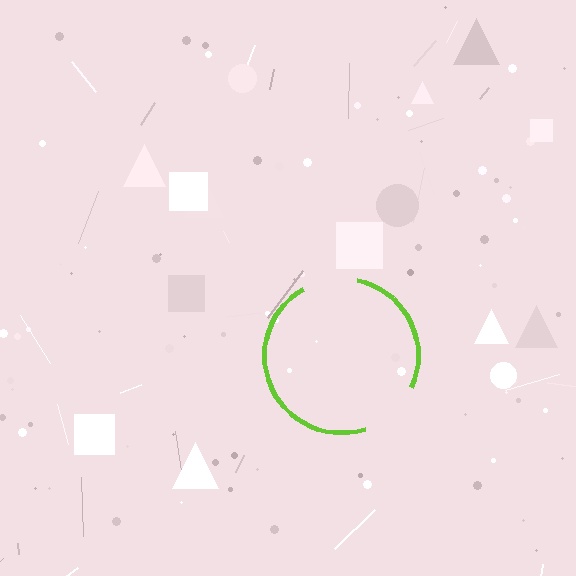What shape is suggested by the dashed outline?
The dashed outline suggests a circle.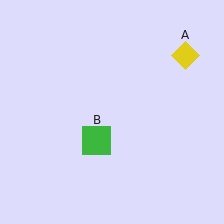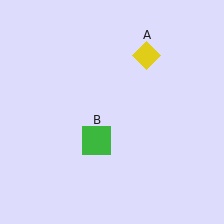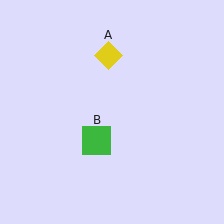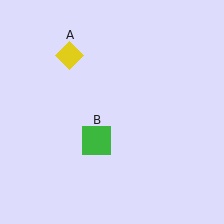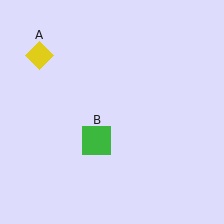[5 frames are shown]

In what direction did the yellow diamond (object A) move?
The yellow diamond (object A) moved left.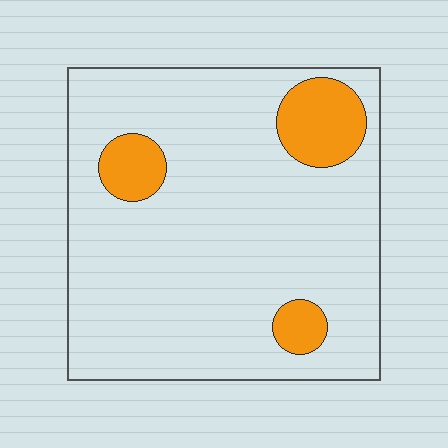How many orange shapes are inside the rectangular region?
3.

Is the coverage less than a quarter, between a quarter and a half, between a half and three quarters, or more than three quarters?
Less than a quarter.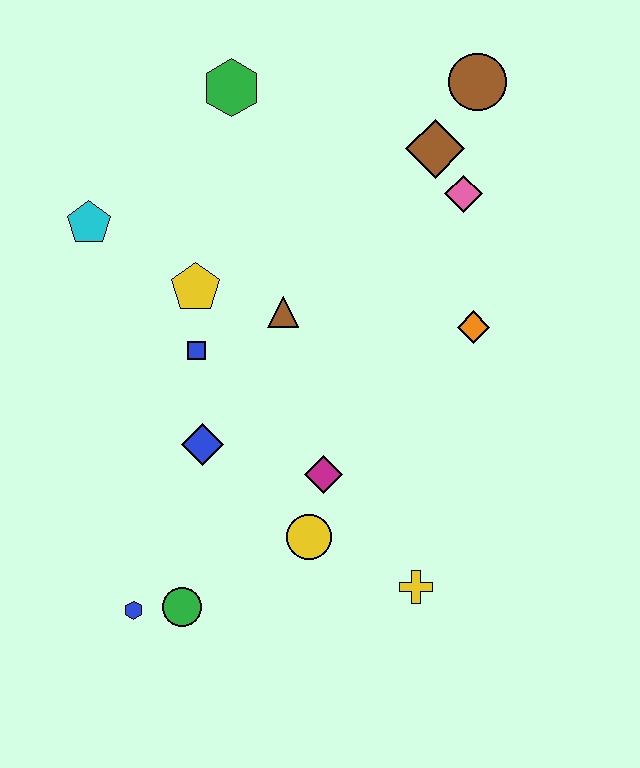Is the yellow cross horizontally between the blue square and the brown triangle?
No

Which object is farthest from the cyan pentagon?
The yellow cross is farthest from the cyan pentagon.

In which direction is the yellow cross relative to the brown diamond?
The yellow cross is below the brown diamond.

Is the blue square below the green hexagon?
Yes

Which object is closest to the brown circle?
The brown diamond is closest to the brown circle.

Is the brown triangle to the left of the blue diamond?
No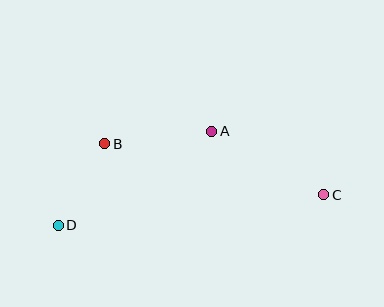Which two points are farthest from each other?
Points C and D are farthest from each other.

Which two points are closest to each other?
Points B and D are closest to each other.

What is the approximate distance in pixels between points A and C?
The distance between A and C is approximately 129 pixels.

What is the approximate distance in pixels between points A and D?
The distance between A and D is approximately 180 pixels.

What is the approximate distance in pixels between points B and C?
The distance between B and C is approximately 225 pixels.